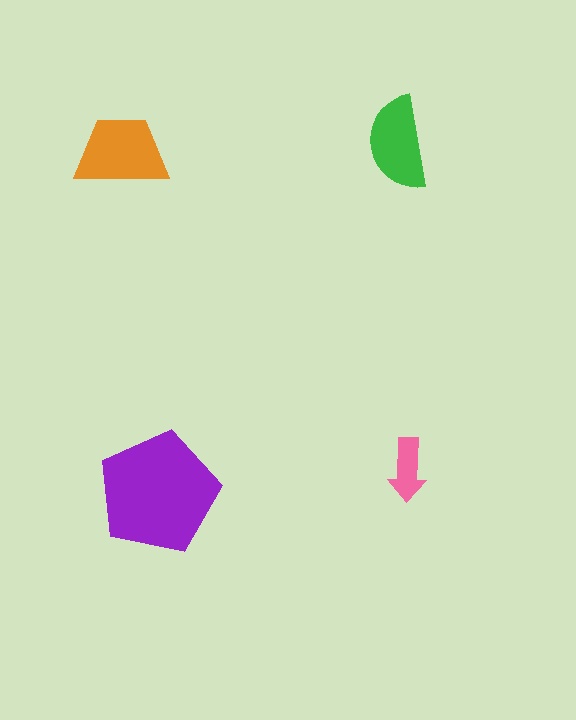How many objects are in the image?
There are 4 objects in the image.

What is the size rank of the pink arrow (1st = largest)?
4th.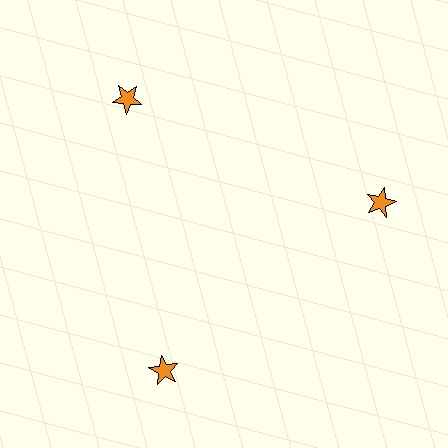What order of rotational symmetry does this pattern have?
This pattern has 3-fold rotational symmetry.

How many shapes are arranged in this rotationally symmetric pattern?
There are 3 shapes, arranged in 3 groups of 1.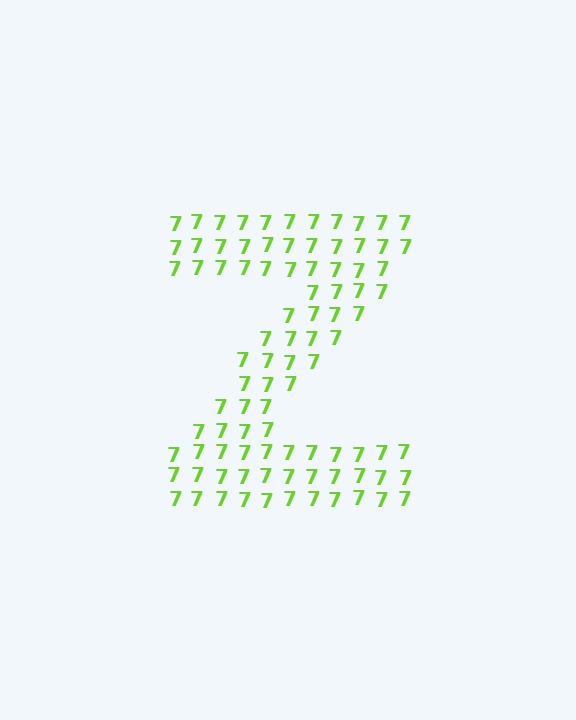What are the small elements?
The small elements are digit 7's.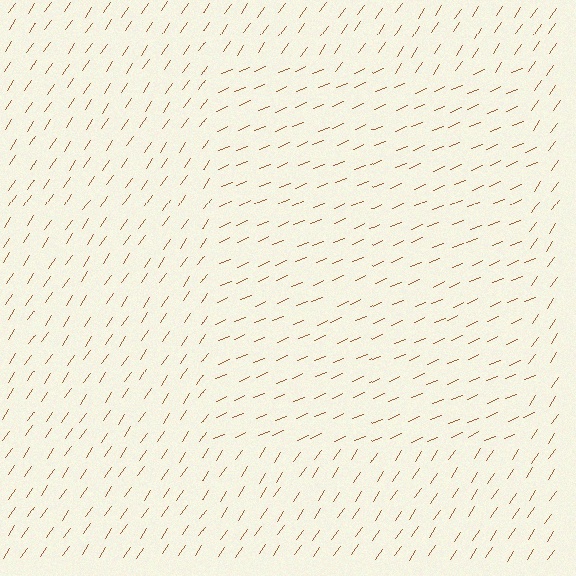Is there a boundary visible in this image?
Yes, there is a texture boundary formed by a change in line orientation.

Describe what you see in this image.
The image is filled with small brown line segments. A rectangle region in the image has lines oriented differently from the surrounding lines, creating a visible texture boundary.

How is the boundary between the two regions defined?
The boundary is defined purely by a change in line orientation (approximately 33 degrees difference). All lines are the same color and thickness.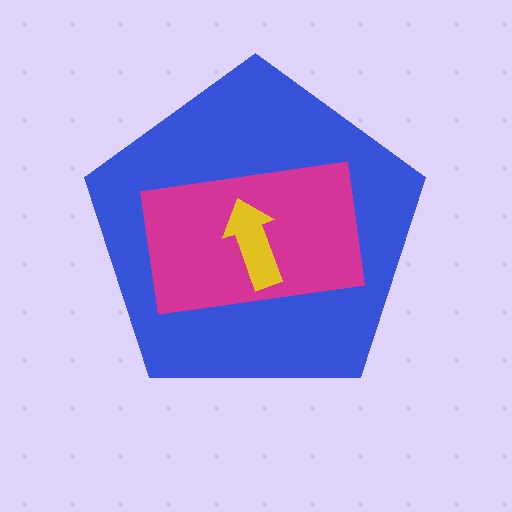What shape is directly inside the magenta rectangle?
The yellow arrow.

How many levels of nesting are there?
3.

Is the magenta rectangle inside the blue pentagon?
Yes.